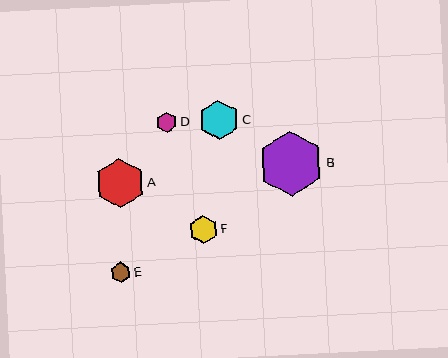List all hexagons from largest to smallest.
From largest to smallest: B, A, C, F, D, E.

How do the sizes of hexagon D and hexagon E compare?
Hexagon D and hexagon E are approximately the same size.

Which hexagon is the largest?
Hexagon B is the largest with a size of approximately 65 pixels.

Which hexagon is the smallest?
Hexagon E is the smallest with a size of approximately 20 pixels.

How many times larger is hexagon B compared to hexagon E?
Hexagon B is approximately 3.2 times the size of hexagon E.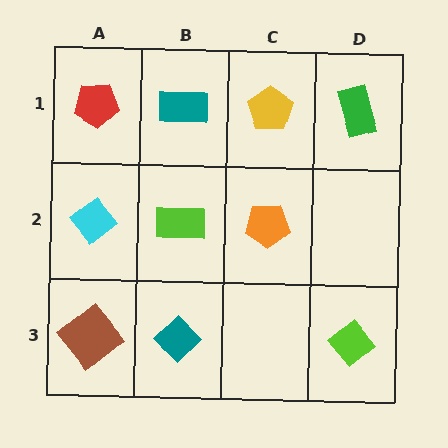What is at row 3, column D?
A lime diamond.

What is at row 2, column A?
A cyan diamond.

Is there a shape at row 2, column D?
No, that cell is empty.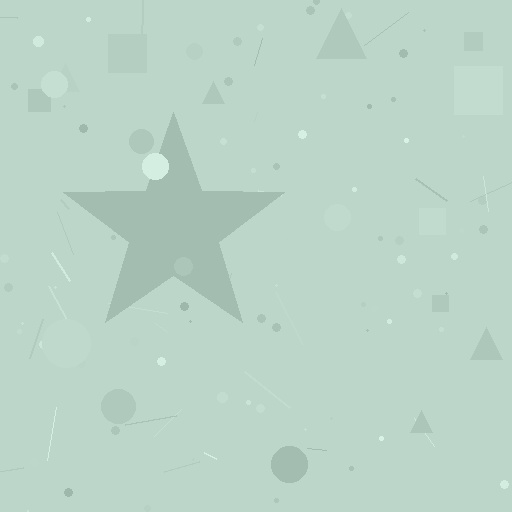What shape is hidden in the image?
A star is hidden in the image.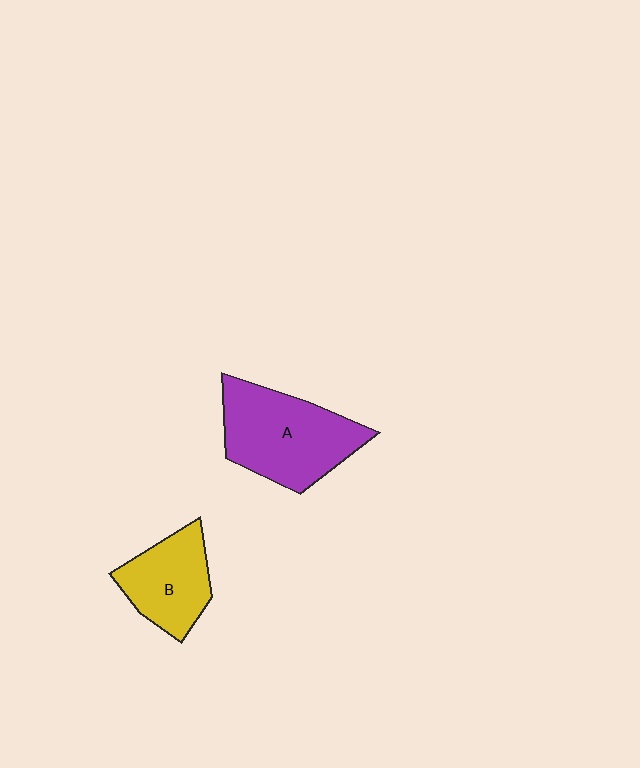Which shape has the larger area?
Shape A (purple).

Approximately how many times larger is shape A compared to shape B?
Approximately 1.5 times.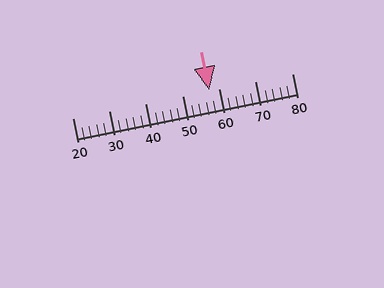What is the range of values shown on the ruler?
The ruler shows values from 20 to 80.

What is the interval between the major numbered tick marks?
The major tick marks are spaced 10 units apart.